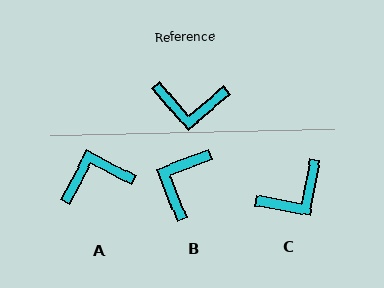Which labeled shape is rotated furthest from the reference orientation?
A, about 159 degrees away.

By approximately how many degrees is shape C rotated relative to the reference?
Approximately 39 degrees counter-clockwise.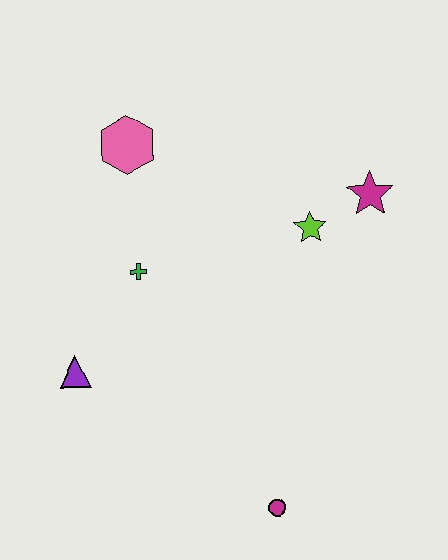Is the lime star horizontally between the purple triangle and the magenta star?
Yes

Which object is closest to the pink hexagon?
The green cross is closest to the pink hexagon.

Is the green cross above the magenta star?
No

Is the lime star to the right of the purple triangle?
Yes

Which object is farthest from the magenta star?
The purple triangle is farthest from the magenta star.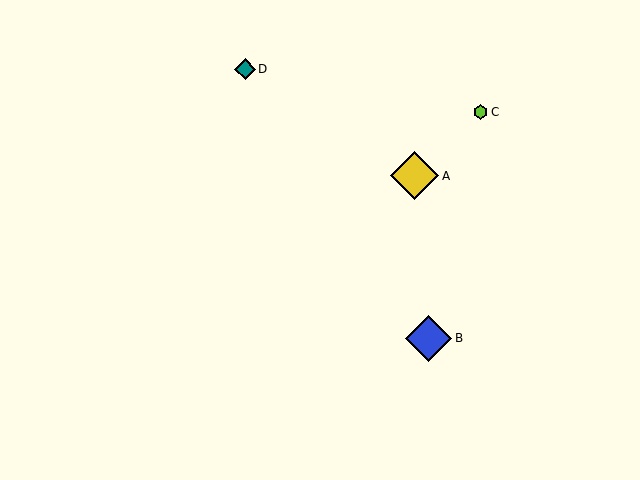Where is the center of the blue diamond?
The center of the blue diamond is at (428, 338).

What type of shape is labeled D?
Shape D is a teal diamond.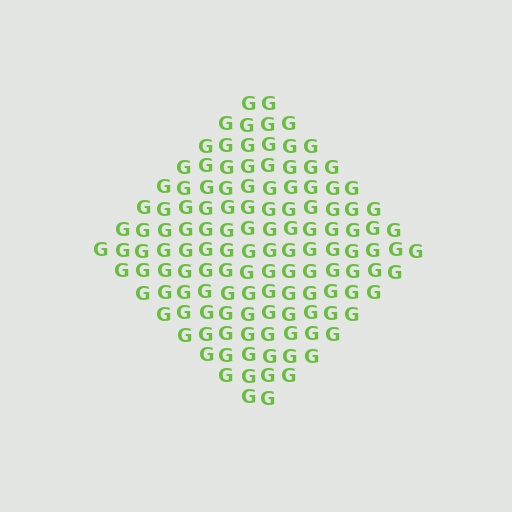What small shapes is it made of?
It is made of small letter G's.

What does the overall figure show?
The overall figure shows a diamond.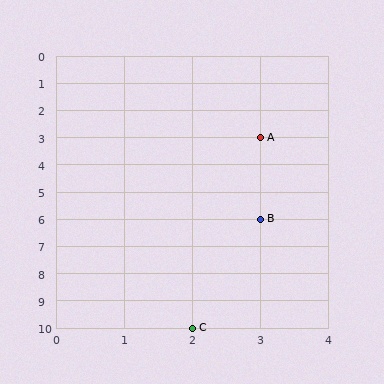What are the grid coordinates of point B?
Point B is at grid coordinates (3, 6).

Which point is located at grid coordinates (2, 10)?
Point C is at (2, 10).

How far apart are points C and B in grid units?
Points C and B are 1 column and 4 rows apart (about 4.1 grid units diagonally).